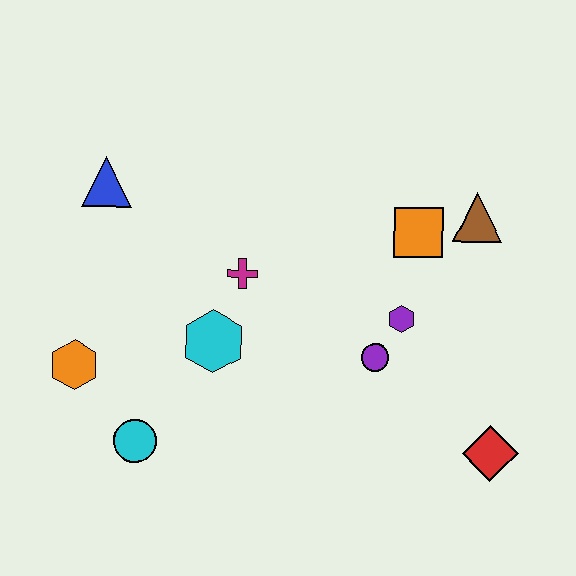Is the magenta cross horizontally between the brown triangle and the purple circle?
No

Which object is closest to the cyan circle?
The orange hexagon is closest to the cyan circle.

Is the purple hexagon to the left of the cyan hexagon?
No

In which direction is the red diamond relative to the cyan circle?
The red diamond is to the right of the cyan circle.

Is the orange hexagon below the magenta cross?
Yes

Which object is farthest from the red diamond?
The blue triangle is farthest from the red diamond.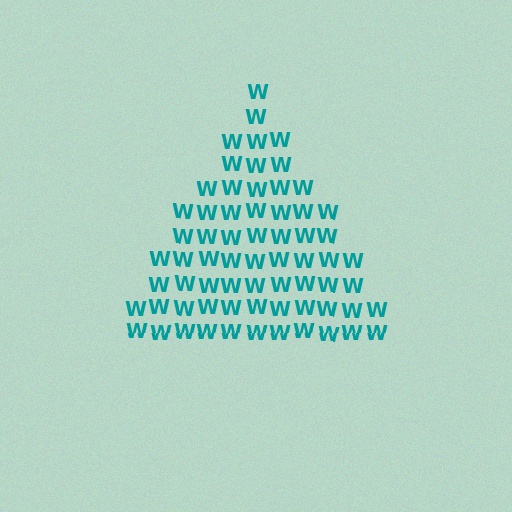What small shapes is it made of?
It is made of small letter W's.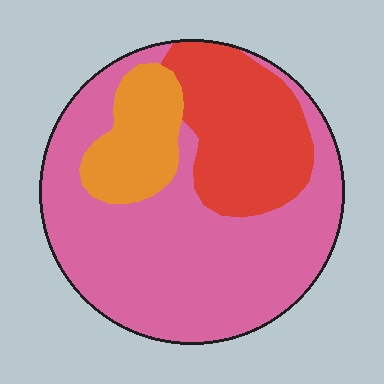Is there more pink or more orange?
Pink.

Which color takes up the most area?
Pink, at roughly 60%.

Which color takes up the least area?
Orange, at roughly 15%.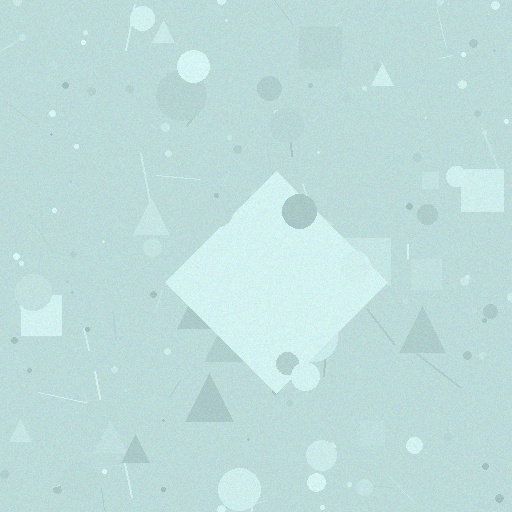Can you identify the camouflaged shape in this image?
The camouflaged shape is a diamond.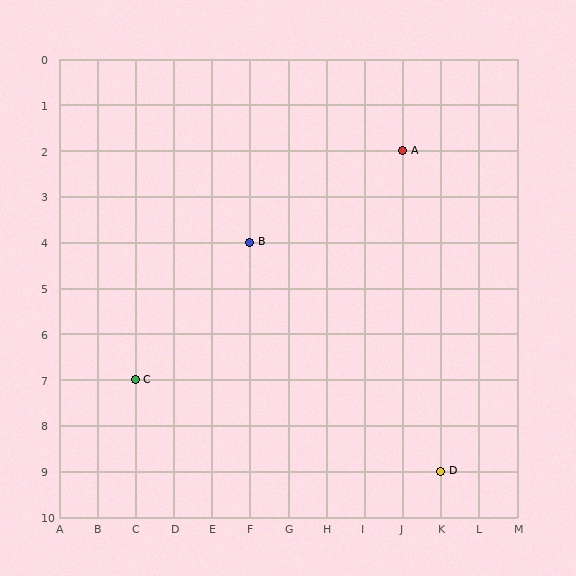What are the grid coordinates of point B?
Point B is at grid coordinates (F, 4).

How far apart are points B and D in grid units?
Points B and D are 5 columns and 5 rows apart (about 7.1 grid units diagonally).